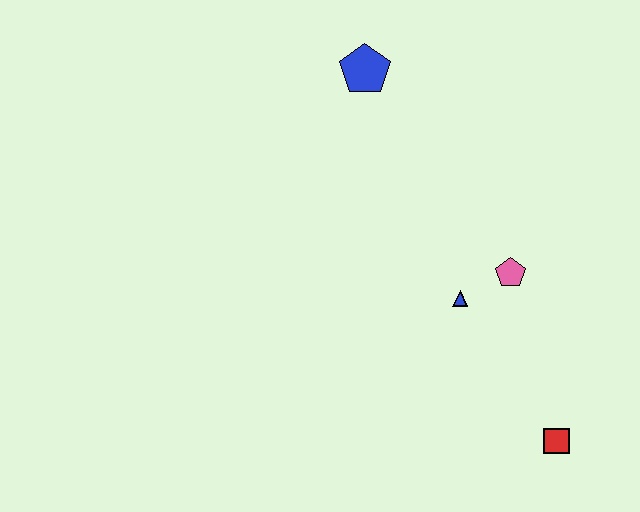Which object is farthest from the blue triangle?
The blue pentagon is farthest from the blue triangle.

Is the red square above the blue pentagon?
No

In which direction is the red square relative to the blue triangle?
The red square is below the blue triangle.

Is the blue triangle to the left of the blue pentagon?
No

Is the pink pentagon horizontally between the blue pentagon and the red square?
Yes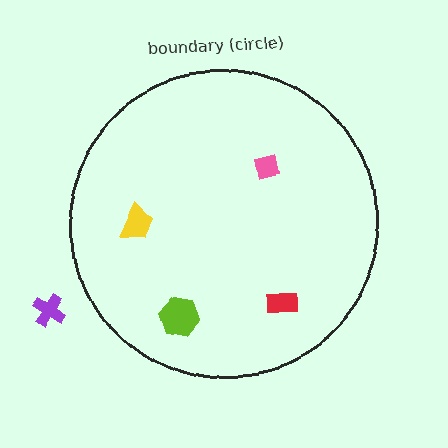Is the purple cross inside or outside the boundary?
Outside.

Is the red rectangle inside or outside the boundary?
Inside.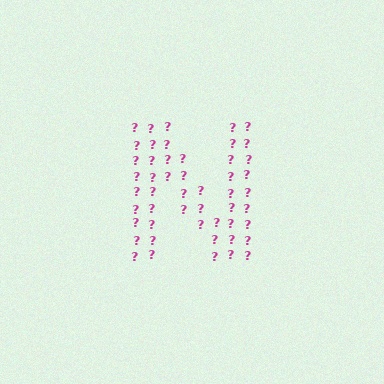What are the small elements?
The small elements are question marks.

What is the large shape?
The large shape is the letter N.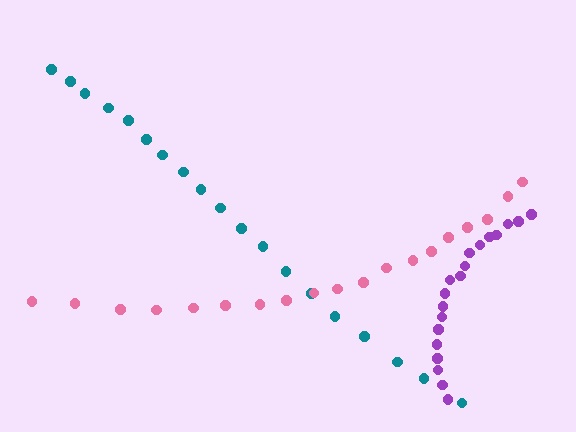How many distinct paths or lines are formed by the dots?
There are 3 distinct paths.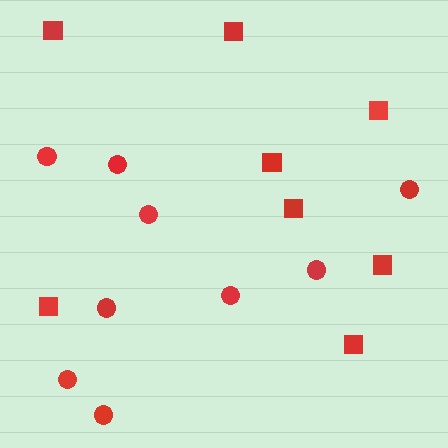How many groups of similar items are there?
There are 2 groups: one group of circles (9) and one group of squares (8).